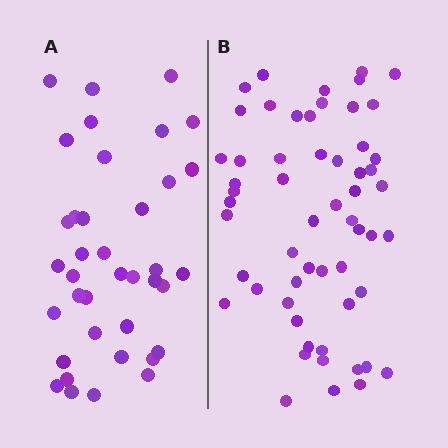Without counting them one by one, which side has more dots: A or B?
Region B (the right region) has more dots.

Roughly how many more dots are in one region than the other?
Region B has approximately 20 more dots than region A.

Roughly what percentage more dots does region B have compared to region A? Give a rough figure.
About 50% more.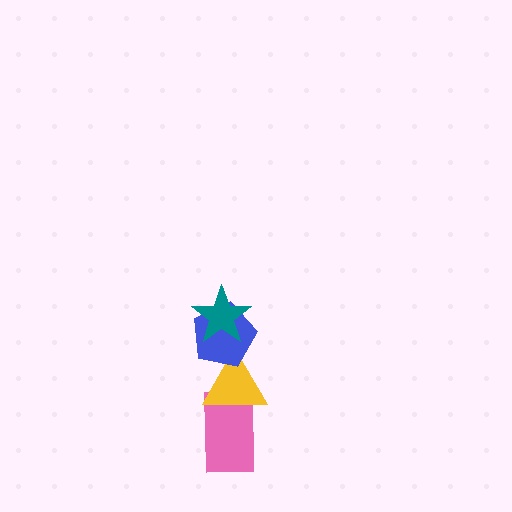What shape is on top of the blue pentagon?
The teal star is on top of the blue pentagon.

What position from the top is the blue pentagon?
The blue pentagon is 2nd from the top.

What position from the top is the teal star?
The teal star is 1st from the top.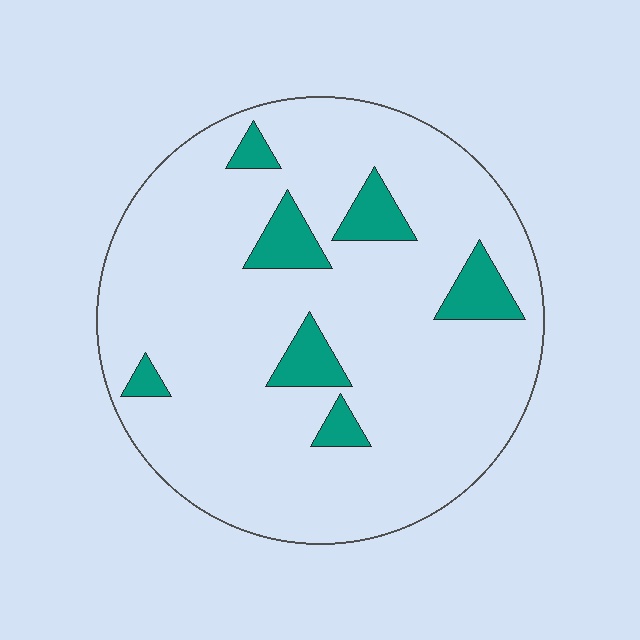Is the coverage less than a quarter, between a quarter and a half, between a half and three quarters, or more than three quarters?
Less than a quarter.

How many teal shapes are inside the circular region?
7.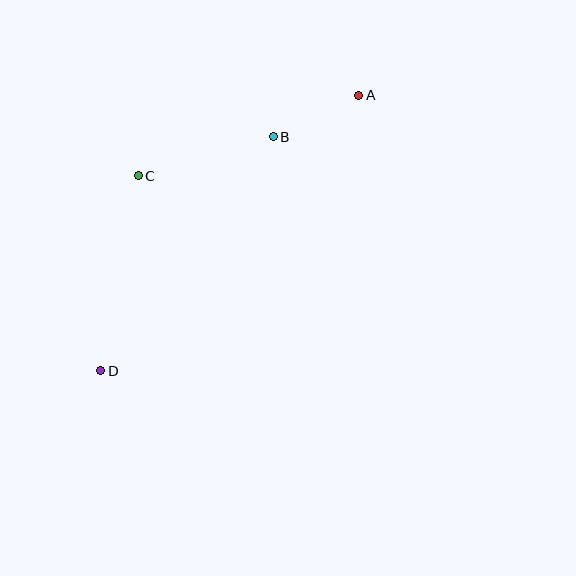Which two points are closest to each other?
Points A and B are closest to each other.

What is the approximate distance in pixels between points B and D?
The distance between B and D is approximately 290 pixels.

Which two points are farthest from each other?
Points A and D are farthest from each other.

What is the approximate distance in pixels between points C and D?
The distance between C and D is approximately 198 pixels.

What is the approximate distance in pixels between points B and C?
The distance between B and C is approximately 140 pixels.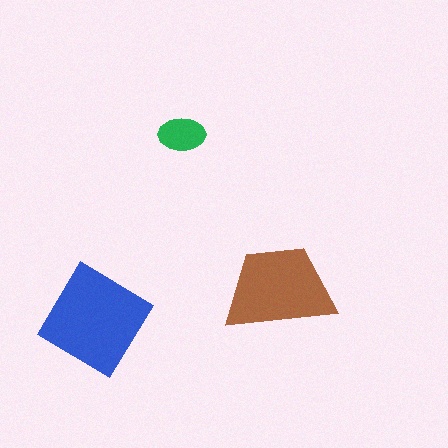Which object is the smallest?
The green ellipse.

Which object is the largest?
The blue diamond.